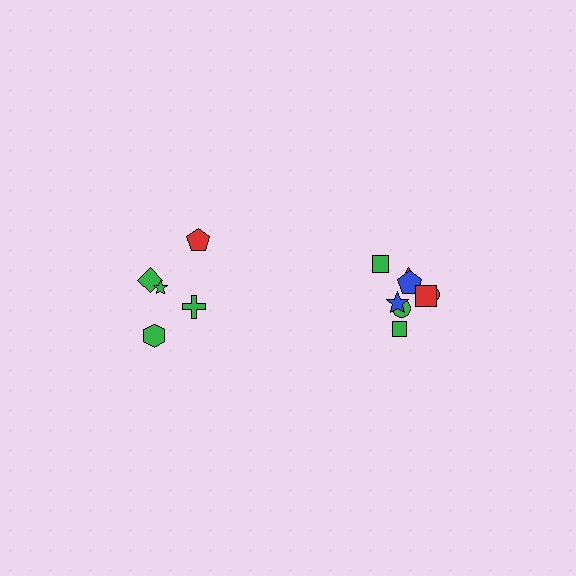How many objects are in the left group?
There are 5 objects.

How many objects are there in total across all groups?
There are 13 objects.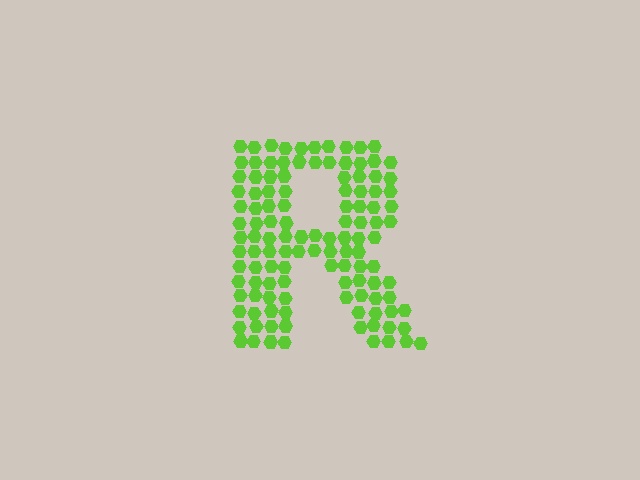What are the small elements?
The small elements are hexagons.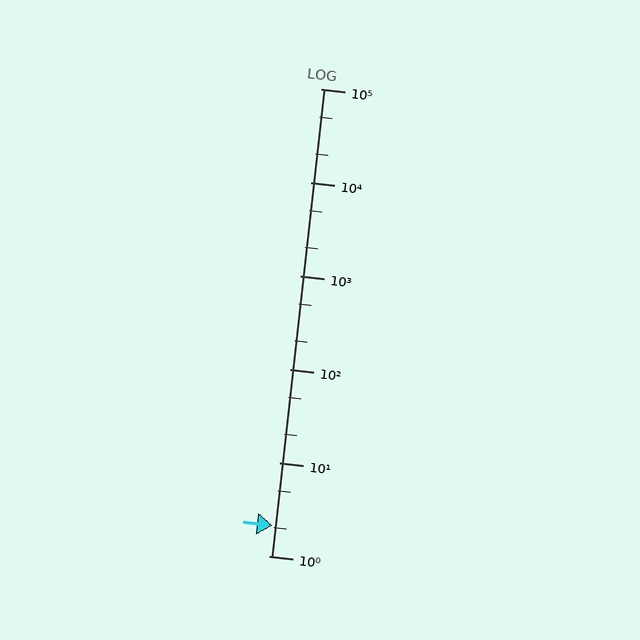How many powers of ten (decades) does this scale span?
The scale spans 5 decades, from 1 to 100000.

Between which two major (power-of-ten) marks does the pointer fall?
The pointer is between 1 and 10.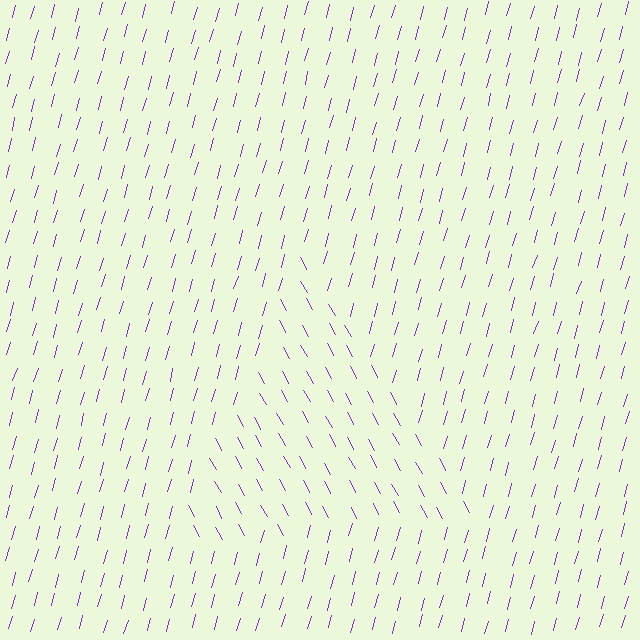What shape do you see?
I see a triangle.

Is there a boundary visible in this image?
Yes, there is a texture boundary formed by a change in line orientation.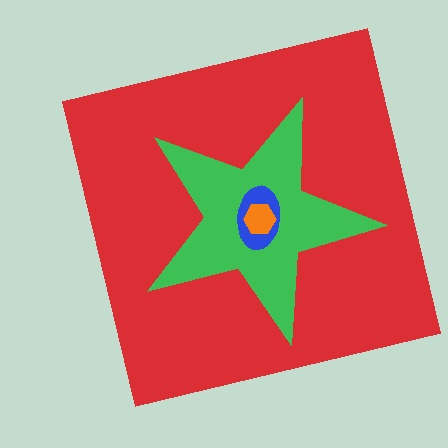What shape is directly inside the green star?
The blue ellipse.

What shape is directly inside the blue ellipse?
The orange hexagon.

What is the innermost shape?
The orange hexagon.